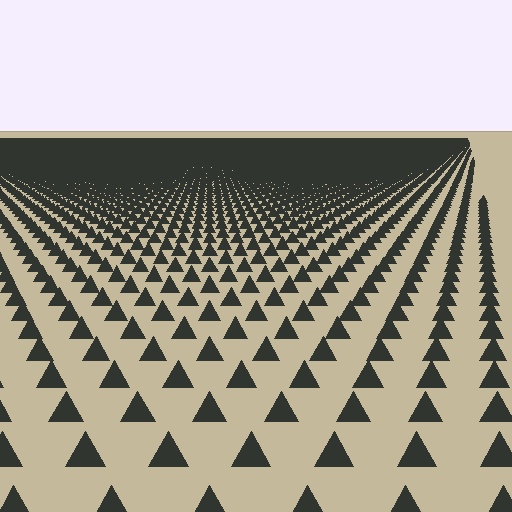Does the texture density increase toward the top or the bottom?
Density increases toward the top.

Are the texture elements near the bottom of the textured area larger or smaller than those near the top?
Larger. Near the bottom, elements are closer to the viewer and appear at a bigger on-screen size.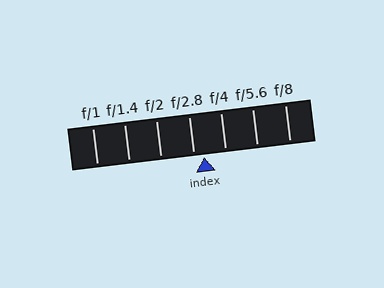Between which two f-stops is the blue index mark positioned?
The index mark is between f/2.8 and f/4.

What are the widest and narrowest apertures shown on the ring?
The widest aperture shown is f/1 and the narrowest is f/8.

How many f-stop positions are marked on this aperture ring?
There are 7 f-stop positions marked.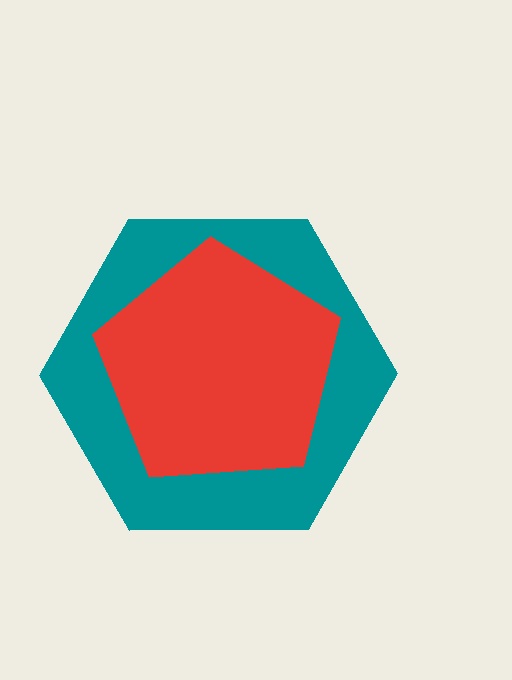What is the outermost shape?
The teal hexagon.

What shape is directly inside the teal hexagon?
The red pentagon.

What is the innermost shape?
The red pentagon.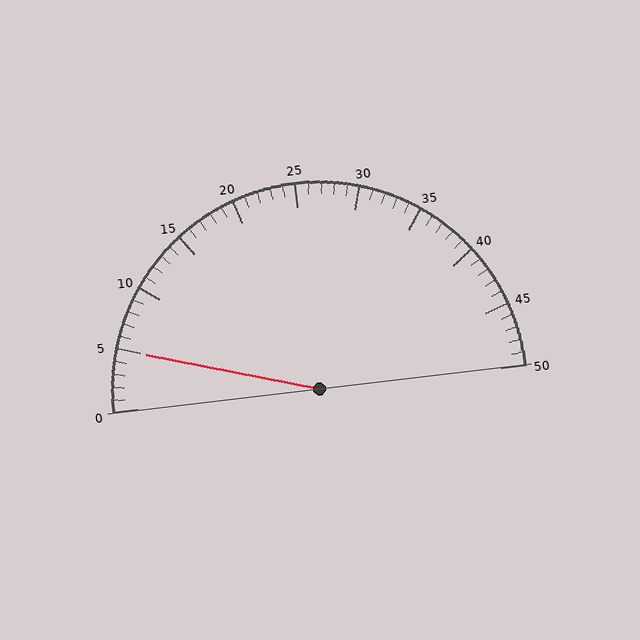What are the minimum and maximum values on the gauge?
The gauge ranges from 0 to 50.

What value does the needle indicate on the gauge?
The needle indicates approximately 5.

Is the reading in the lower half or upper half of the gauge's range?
The reading is in the lower half of the range (0 to 50).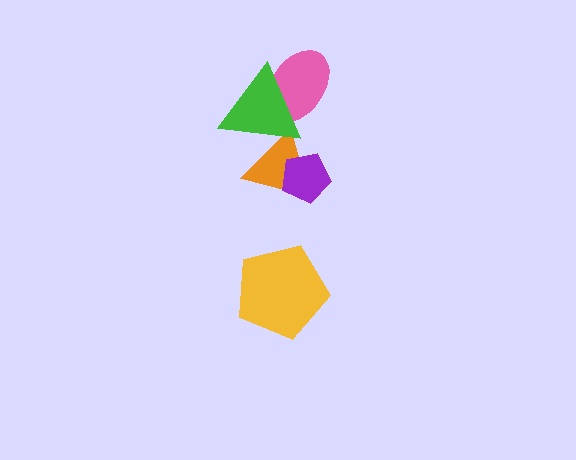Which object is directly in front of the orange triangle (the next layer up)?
The purple pentagon is directly in front of the orange triangle.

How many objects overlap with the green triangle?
2 objects overlap with the green triangle.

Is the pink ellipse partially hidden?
Yes, it is partially covered by another shape.